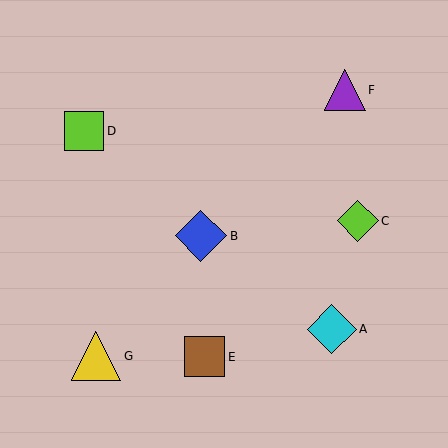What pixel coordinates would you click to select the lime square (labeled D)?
Click at (84, 131) to select the lime square D.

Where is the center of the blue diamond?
The center of the blue diamond is at (201, 236).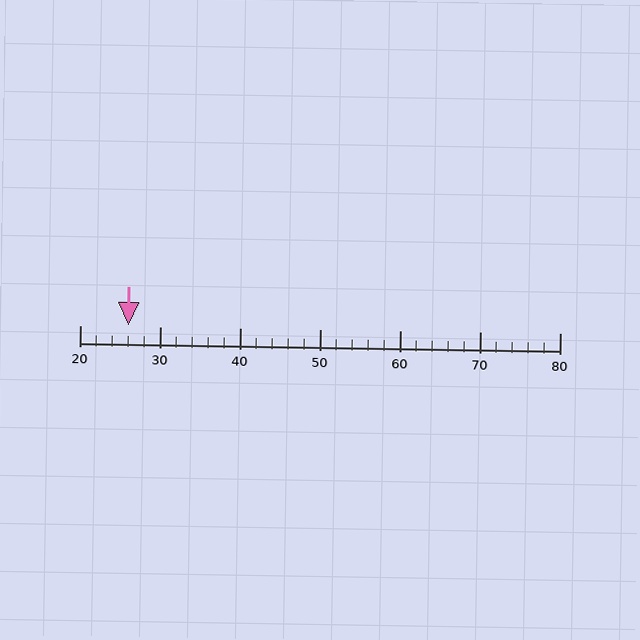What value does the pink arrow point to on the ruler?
The pink arrow points to approximately 26.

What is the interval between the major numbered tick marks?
The major tick marks are spaced 10 units apart.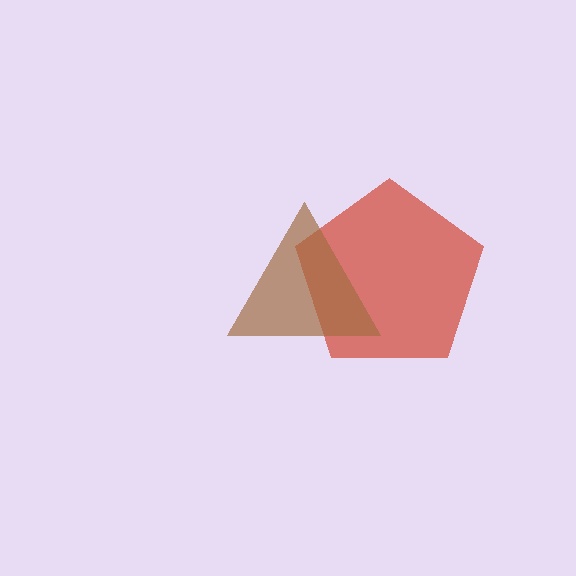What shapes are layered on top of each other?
The layered shapes are: a red pentagon, a brown triangle.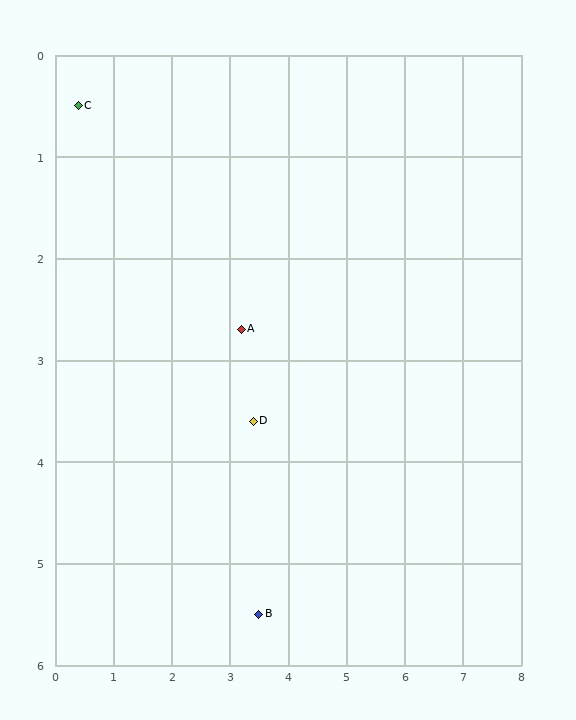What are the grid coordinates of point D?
Point D is at approximately (3.4, 3.6).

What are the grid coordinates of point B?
Point B is at approximately (3.5, 5.5).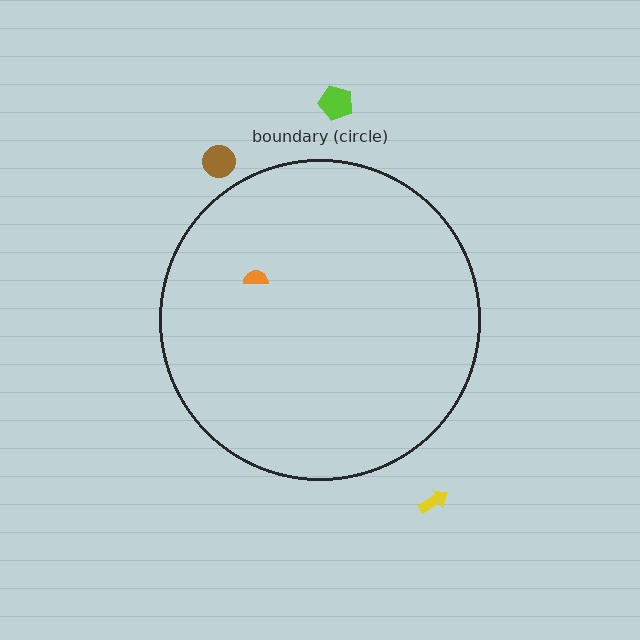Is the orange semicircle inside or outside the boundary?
Inside.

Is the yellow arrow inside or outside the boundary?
Outside.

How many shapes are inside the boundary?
1 inside, 3 outside.